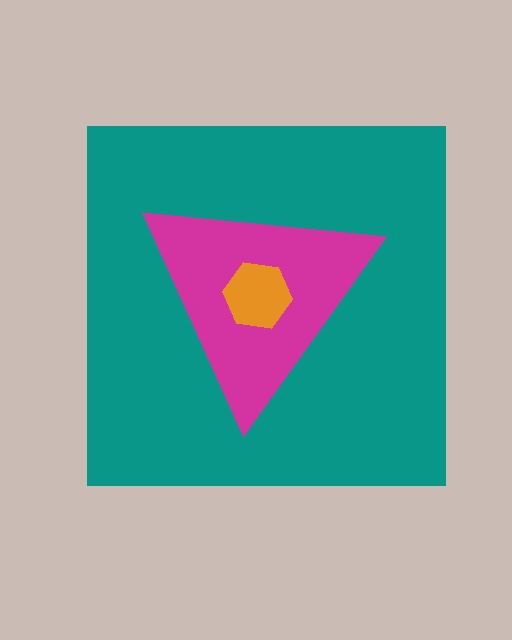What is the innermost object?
The orange hexagon.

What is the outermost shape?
The teal square.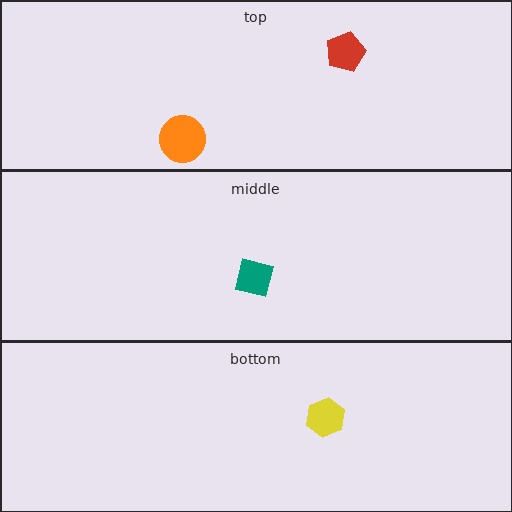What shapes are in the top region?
The orange circle, the red pentagon.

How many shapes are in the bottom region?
1.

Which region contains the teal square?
The middle region.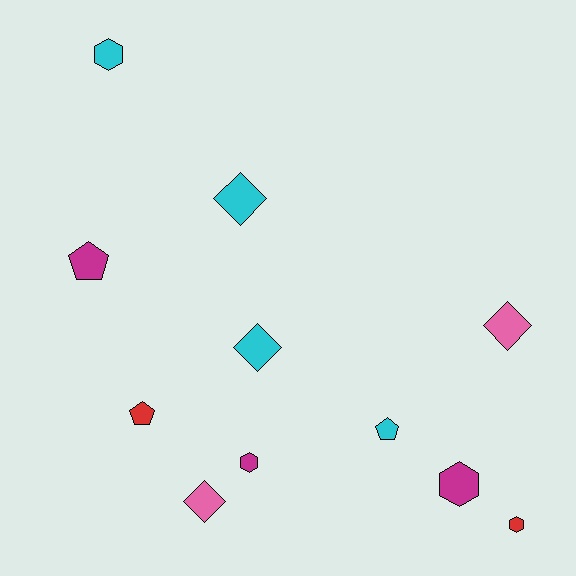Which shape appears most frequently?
Hexagon, with 4 objects.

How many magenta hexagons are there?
There are 2 magenta hexagons.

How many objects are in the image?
There are 11 objects.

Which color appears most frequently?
Cyan, with 4 objects.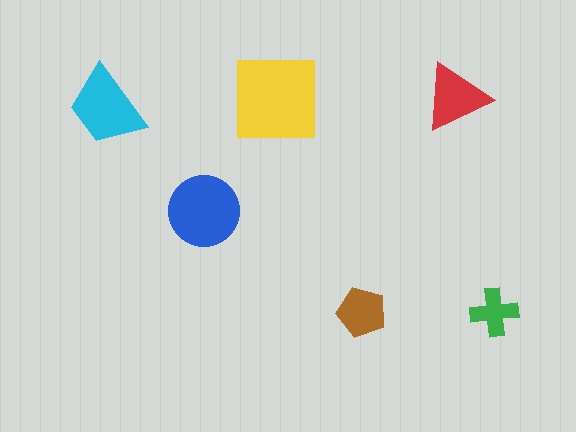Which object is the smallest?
The green cross.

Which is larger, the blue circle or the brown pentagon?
The blue circle.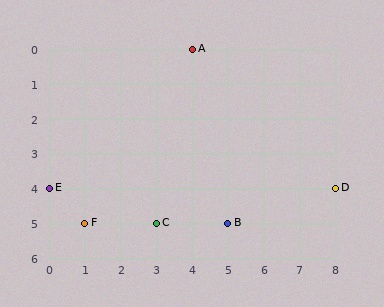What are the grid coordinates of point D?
Point D is at grid coordinates (8, 4).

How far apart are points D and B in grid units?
Points D and B are 3 columns and 1 row apart (about 3.2 grid units diagonally).